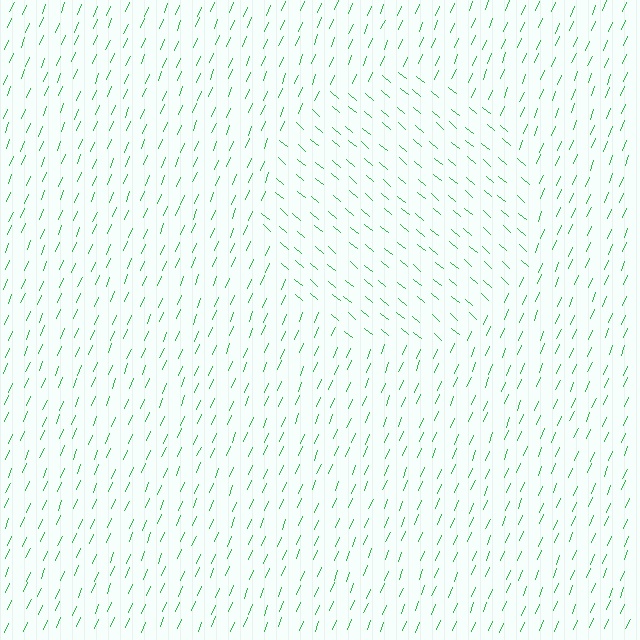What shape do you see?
I see a circle.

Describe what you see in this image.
The image is filled with small green line segments. A circle region in the image has lines oriented differently from the surrounding lines, creating a visible texture boundary.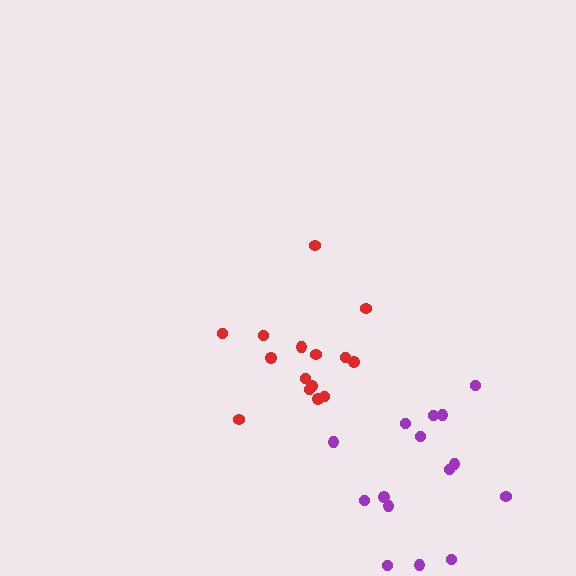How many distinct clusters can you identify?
There are 2 distinct clusters.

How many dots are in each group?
Group 1: 15 dots, Group 2: 15 dots (30 total).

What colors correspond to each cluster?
The clusters are colored: purple, red.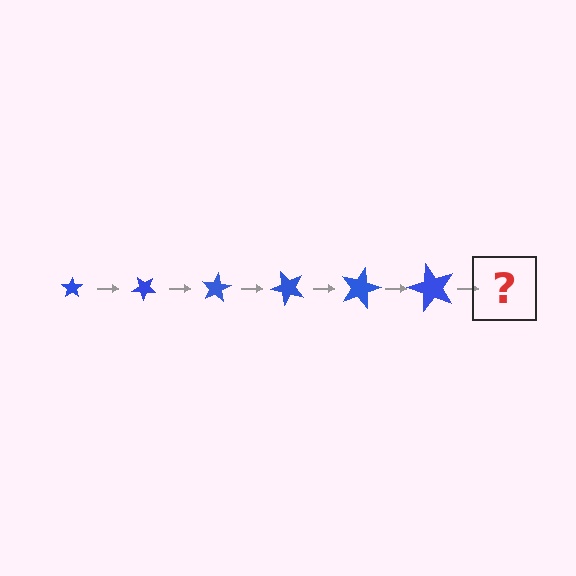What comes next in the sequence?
The next element should be a star, larger than the previous one and rotated 240 degrees from the start.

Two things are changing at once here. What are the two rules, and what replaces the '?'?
The two rules are that the star grows larger each step and it rotates 40 degrees each step. The '?' should be a star, larger than the previous one and rotated 240 degrees from the start.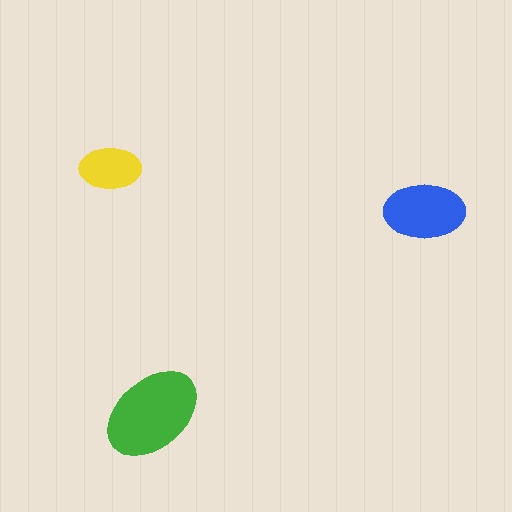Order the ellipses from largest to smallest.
the green one, the blue one, the yellow one.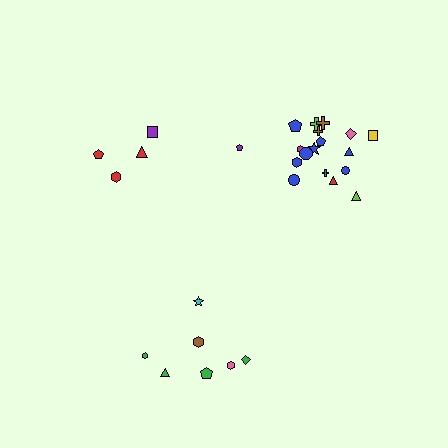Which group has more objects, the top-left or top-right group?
The top-right group.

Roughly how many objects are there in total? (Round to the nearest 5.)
Roughly 30 objects in total.